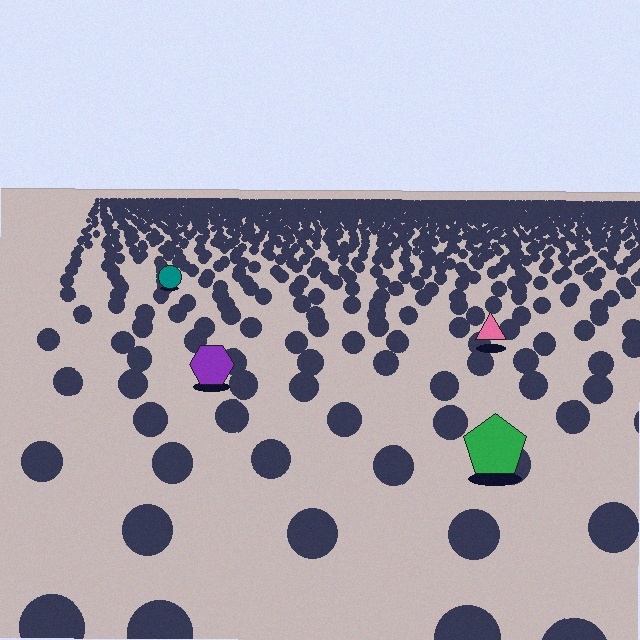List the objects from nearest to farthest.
From nearest to farthest: the green pentagon, the purple hexagon, the pink triangle, the teal circle.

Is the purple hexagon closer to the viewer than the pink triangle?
Yes. The purple hexagon is closer — you can tell from the texture gradient: the ground texture is coarser near it.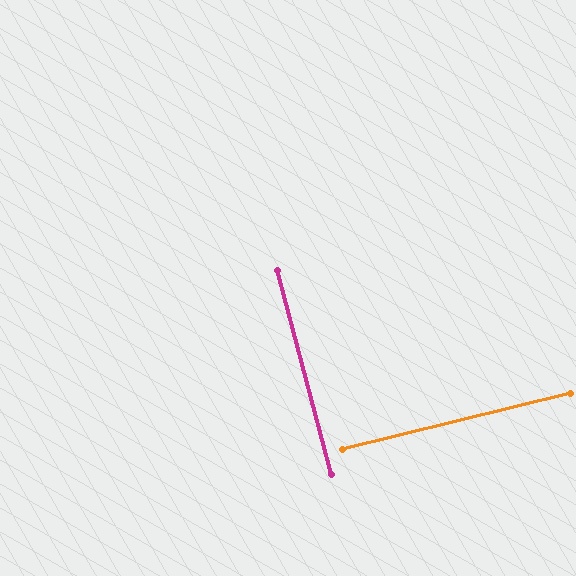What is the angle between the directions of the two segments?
Approximately 89 degrees.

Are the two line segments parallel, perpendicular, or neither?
Perpendicular — they meet at approximately 89°.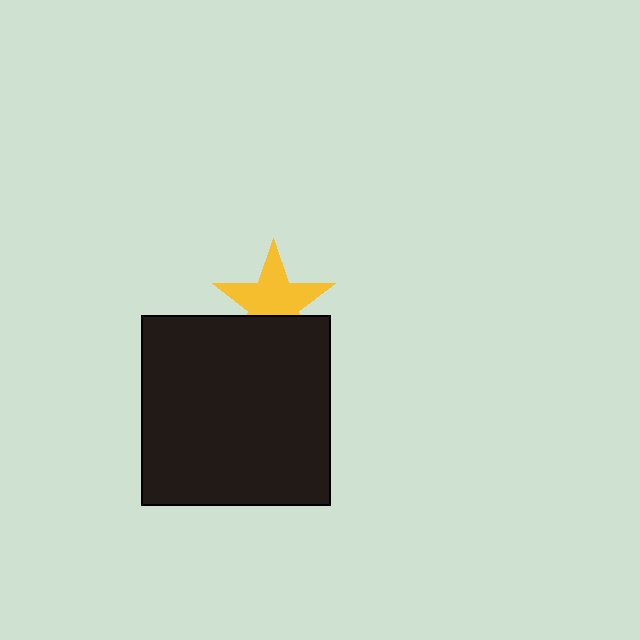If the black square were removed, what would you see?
You would see the complete yellow star.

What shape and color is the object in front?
The object in front is a black square.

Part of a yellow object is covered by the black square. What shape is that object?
It is a star.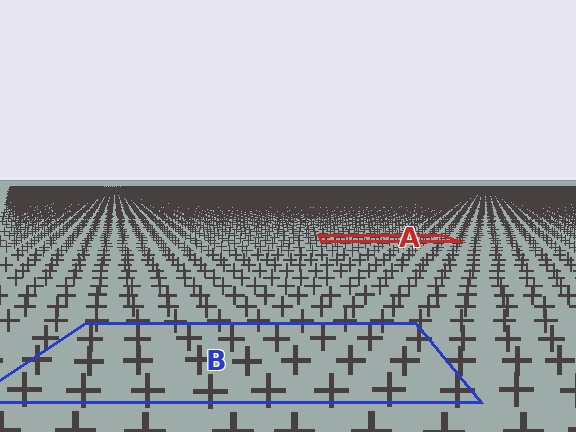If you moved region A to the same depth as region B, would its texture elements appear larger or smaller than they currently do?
They would appear larger. At a closer depth, the same texture elements are projected at a bigger on-screen size.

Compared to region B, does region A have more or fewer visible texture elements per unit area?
Region A has more texture elements per unit area — they are packed more densely because it is farther away.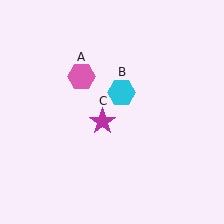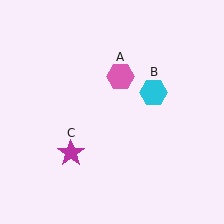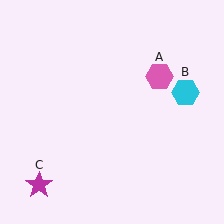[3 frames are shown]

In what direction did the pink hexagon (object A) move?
The pink hexagon (object A) moved right.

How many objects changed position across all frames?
3 objects changed position: pink hexagon (object A), cyan hexagon (object B), magenta star (object C).